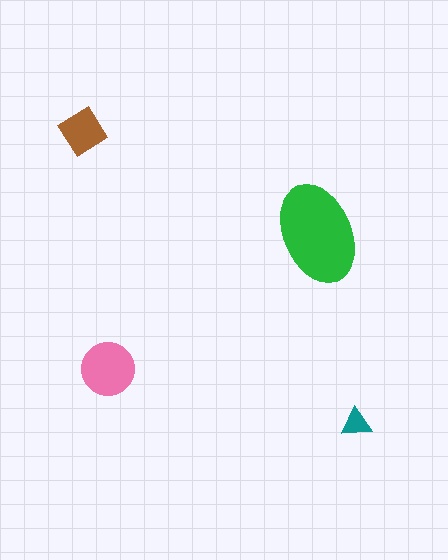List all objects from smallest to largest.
The teal triangle, the brown diamond, the pink circle, the green ellipse.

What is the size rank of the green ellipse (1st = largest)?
1st.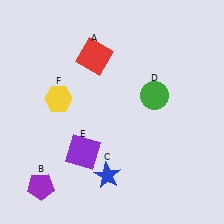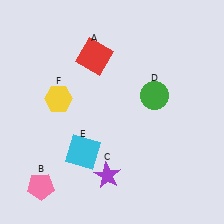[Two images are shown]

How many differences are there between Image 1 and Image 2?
There are 3 differences between the two images.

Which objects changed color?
B changed from purple to pink. C changed from blue to purple. E changed from purple to cyan.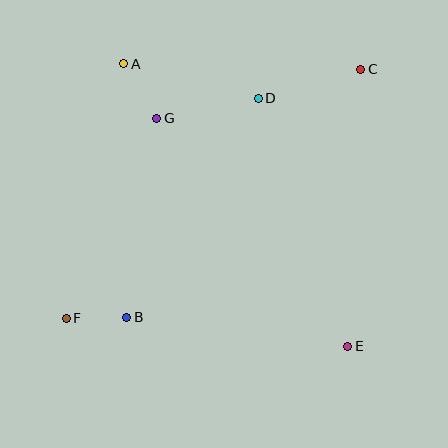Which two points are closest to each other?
Points B and F are closest to each other.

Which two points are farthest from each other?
Points C and F are farthest from each other.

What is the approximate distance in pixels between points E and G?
The distance between E and G is approximately 297 pixels.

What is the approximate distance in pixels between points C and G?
The distance between C and G is approximately 210 pixels.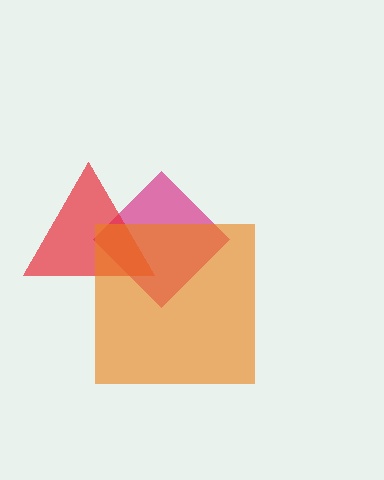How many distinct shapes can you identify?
There are 3 distinct shapes: a magenta diamond, a red triangle, an orange square.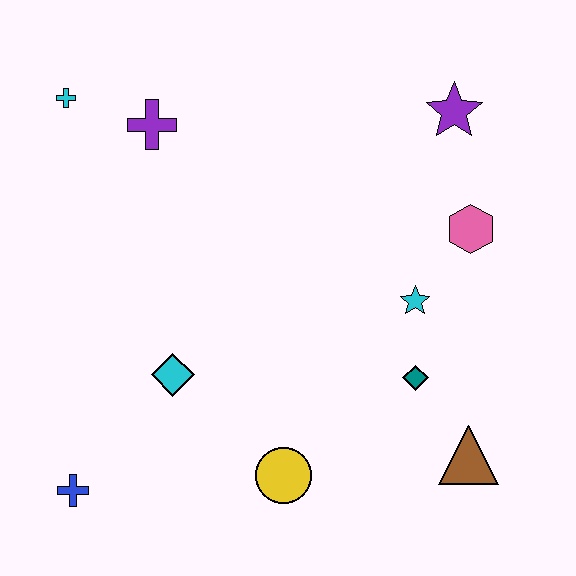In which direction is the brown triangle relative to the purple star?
The brown triangle is below the purple star.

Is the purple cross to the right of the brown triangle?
No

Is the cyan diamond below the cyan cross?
Yes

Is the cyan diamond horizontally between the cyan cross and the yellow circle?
Yes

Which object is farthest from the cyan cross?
The brown triangle is farthest from the cyan cross.